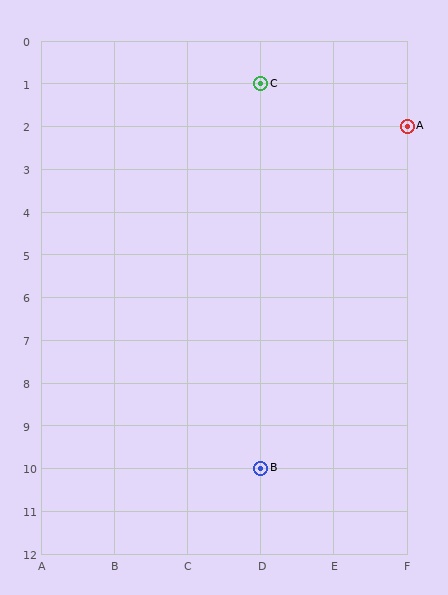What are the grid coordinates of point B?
Point B is at grid coordinates (D, 10).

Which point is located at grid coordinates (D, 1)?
Point C is at (D, 1).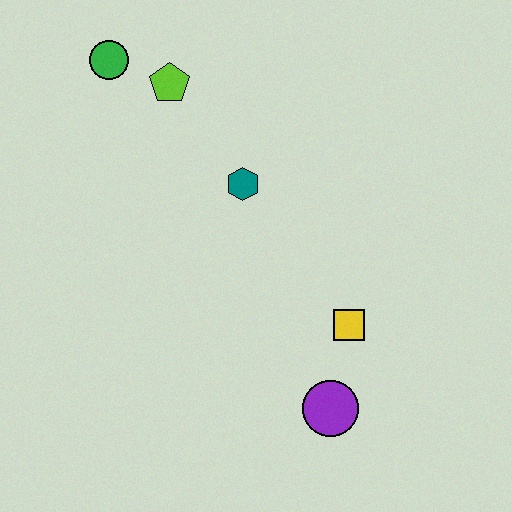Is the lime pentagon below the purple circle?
No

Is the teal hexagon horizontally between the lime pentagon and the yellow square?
Yes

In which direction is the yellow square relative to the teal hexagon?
The yellow square is below the teal hexagon.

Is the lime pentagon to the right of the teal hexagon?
No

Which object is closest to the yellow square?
The purple circle is closest to the yellow square.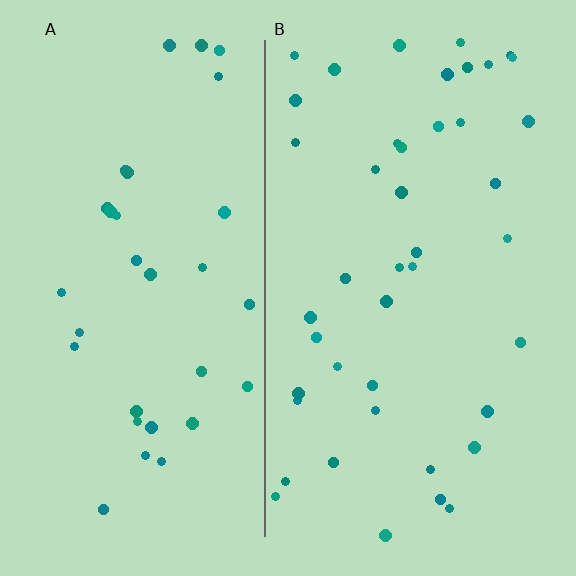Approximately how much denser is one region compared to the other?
Approximately 1.3× — region B over region A.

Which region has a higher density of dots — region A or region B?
B (the right).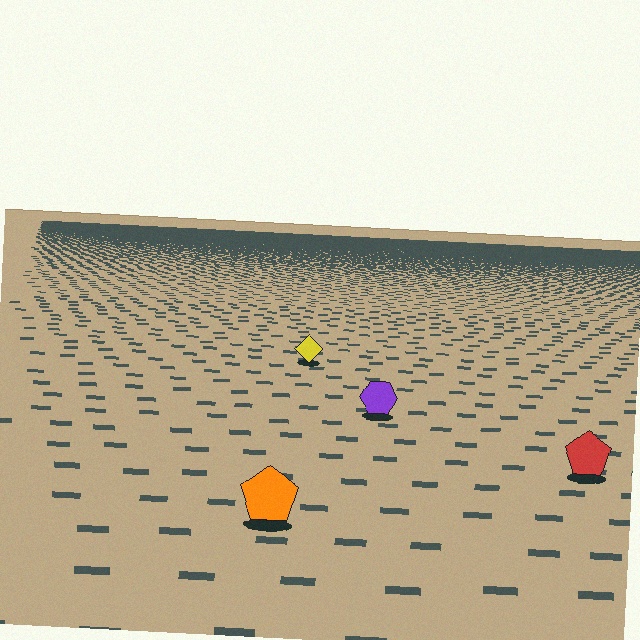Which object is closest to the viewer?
The orange pentagon is closest. The texture marks near it are larger and more spread out.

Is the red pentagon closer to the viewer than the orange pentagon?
No. The orange pentagon is closer — you can tell from the texture gradient: the ground texture is coarser near it.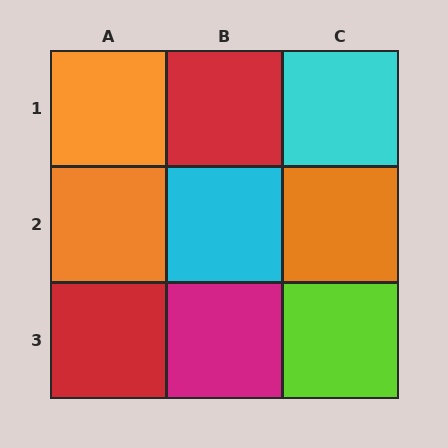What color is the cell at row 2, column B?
Cyan.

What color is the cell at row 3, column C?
Lime.